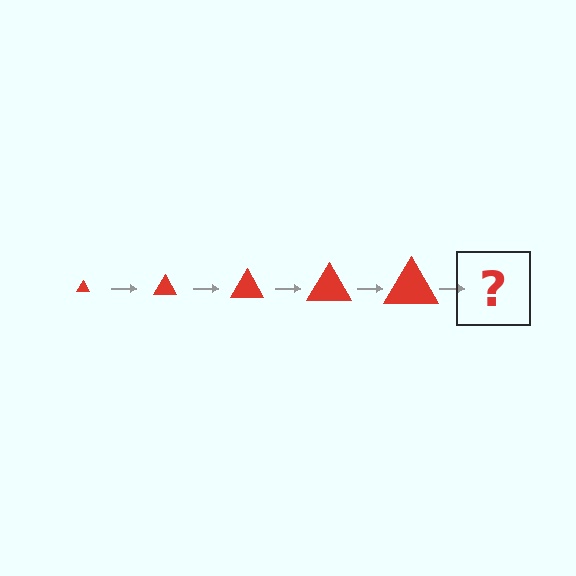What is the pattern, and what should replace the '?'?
The pattern is that the triangle gets progressively larger each step. The '?' should be a red triangle, larger than the previous one.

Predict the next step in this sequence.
The next step is a red triangle, larger than the previous one.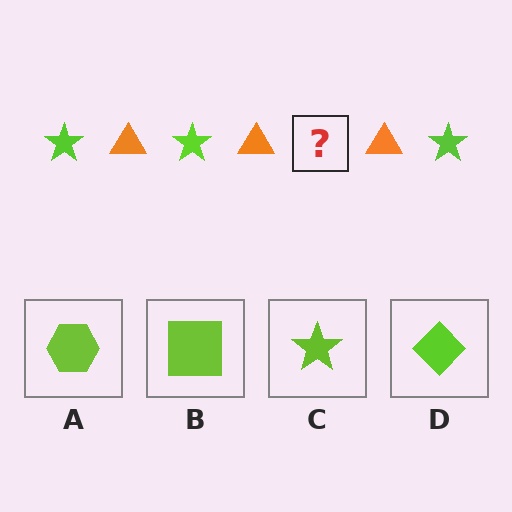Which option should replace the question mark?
Option C.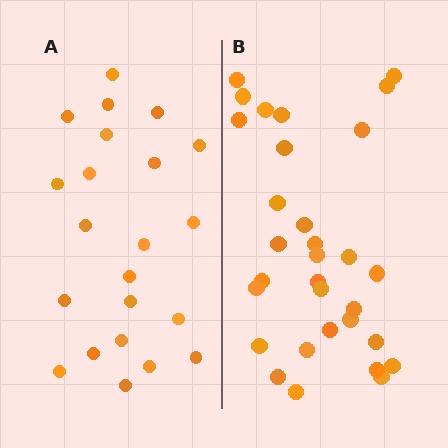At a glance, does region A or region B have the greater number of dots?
Region B (the right region) has more dots.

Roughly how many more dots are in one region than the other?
Region B has roughly 8 or so more dots than region A.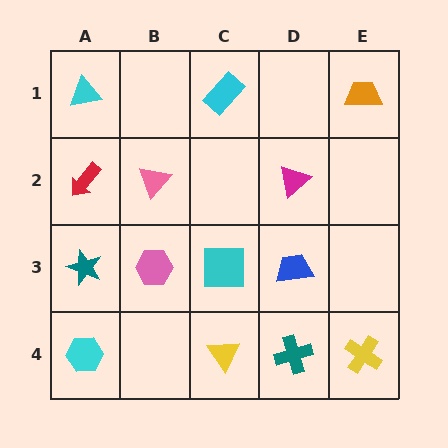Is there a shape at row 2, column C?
No, that cell is empty.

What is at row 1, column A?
A cyan triangle.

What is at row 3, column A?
A teal star.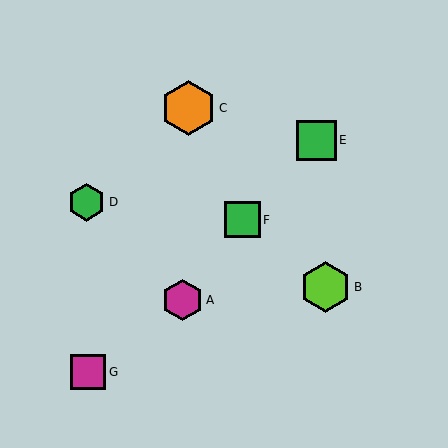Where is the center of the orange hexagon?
The center of the orange hexagon is at (189, 108).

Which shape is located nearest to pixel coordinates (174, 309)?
The magenta hexagon (labeled A) at (183, 300) is nearest to that location.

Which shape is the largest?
The orange hexagon (labeled C) is the largest.